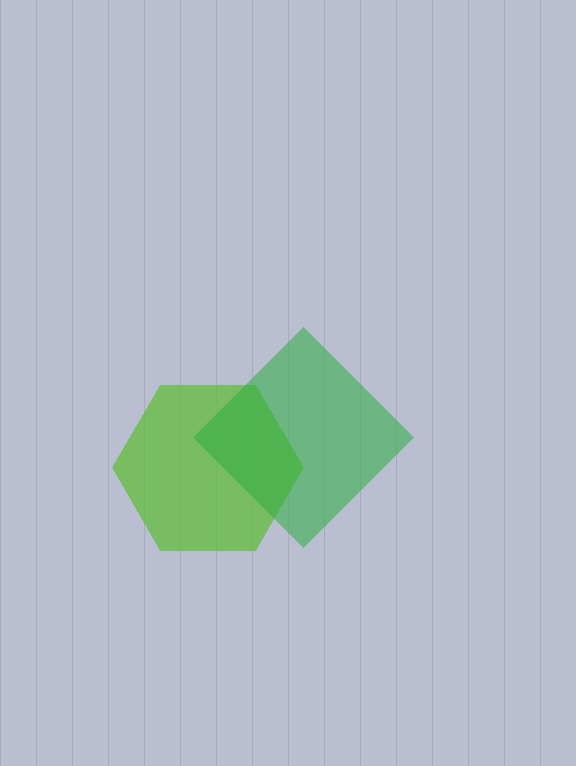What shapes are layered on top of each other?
The layered shapes are: a lime hexagon, a green diamond.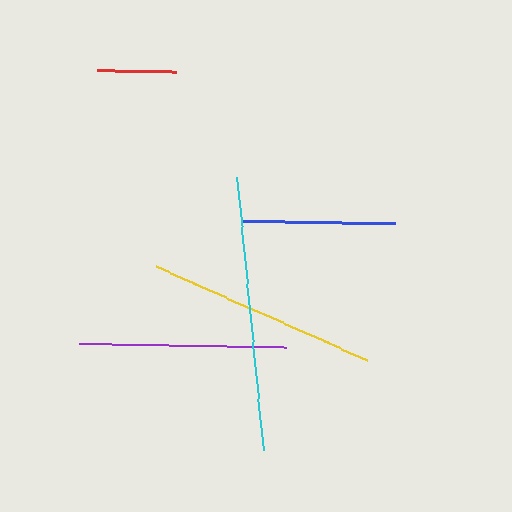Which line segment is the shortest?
The red line is the shortest at approximately 79 pixels.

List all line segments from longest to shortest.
From longest to shortest: cyan, yellow, purple, blue, red.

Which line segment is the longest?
The cyan line is the longest at approximately 276 pixels.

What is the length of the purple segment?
The purple segment is approximately 207 pixels long.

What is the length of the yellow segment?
The yellow segment is approximately 231 pixels long.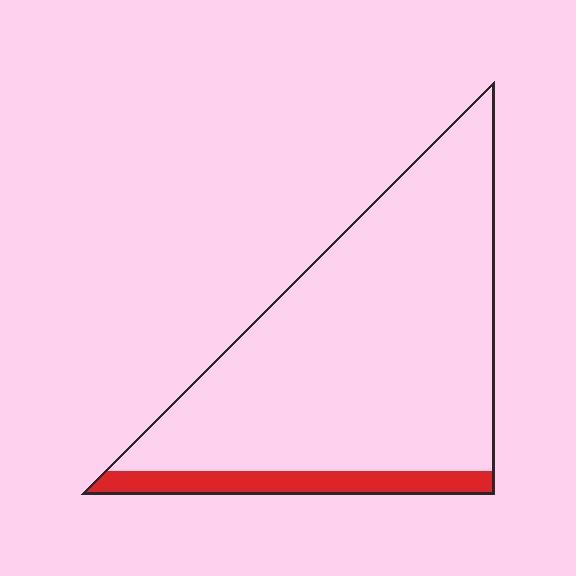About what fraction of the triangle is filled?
About one tenth (1/10).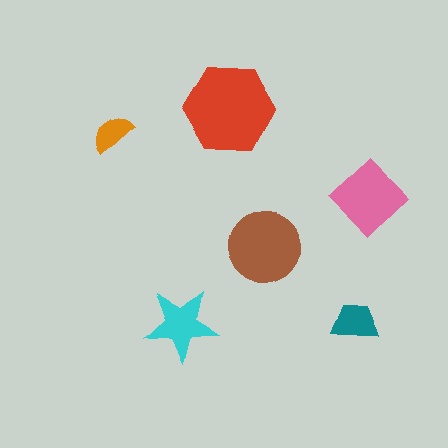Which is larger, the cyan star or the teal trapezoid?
The cyan star.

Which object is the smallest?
The orange semicircle.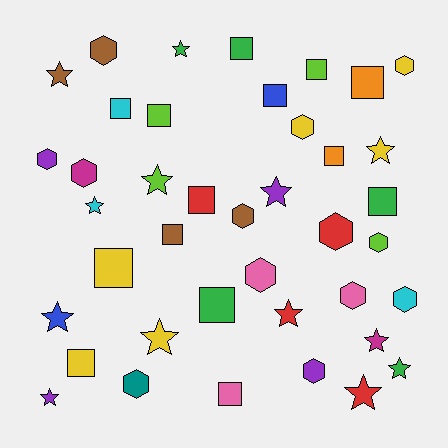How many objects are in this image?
There are 40 objects.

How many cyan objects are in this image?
There are 3 cyan objects.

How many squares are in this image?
There are 14 squares.